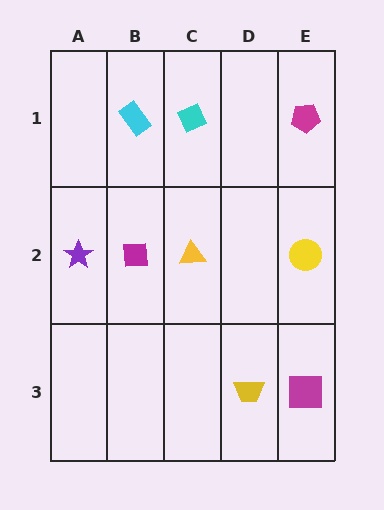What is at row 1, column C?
A cyan diamond.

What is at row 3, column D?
A yellow trapezoid.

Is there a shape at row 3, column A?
No, that cell is empty.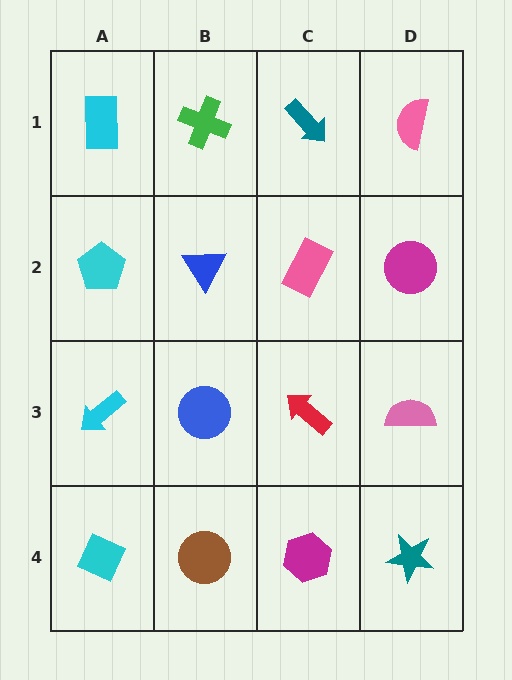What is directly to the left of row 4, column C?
A brown circle.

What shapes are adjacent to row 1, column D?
A magenta circle (row 2, column D), a teal arrow (row 1, column C).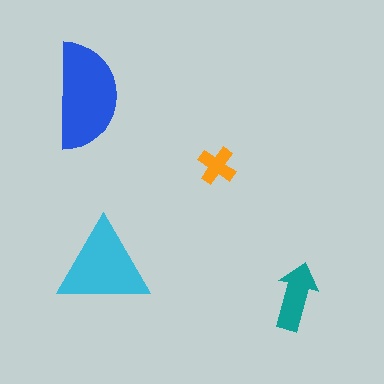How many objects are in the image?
There are 4 objects in the image.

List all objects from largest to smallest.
The blue semicircle, the cyan triangle, the teal arrow, the orange cross.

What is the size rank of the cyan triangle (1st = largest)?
2nd.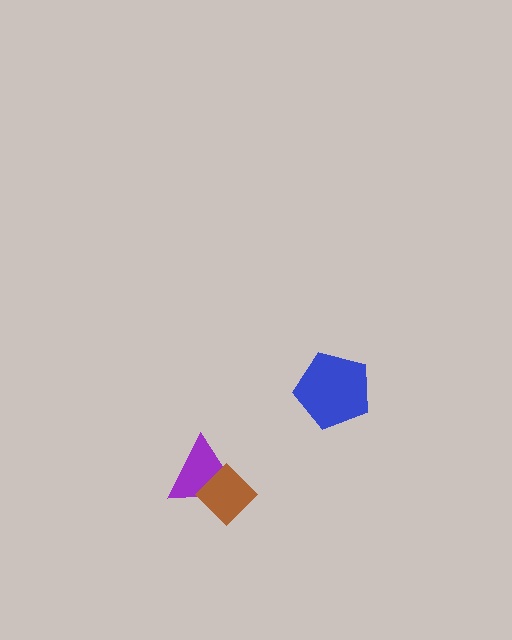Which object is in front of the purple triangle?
The brown diamond is in front of the purple triangle.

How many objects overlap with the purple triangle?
1 object overlaps with the purple triangle.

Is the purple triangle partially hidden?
Yes, it is partially covered by another shape.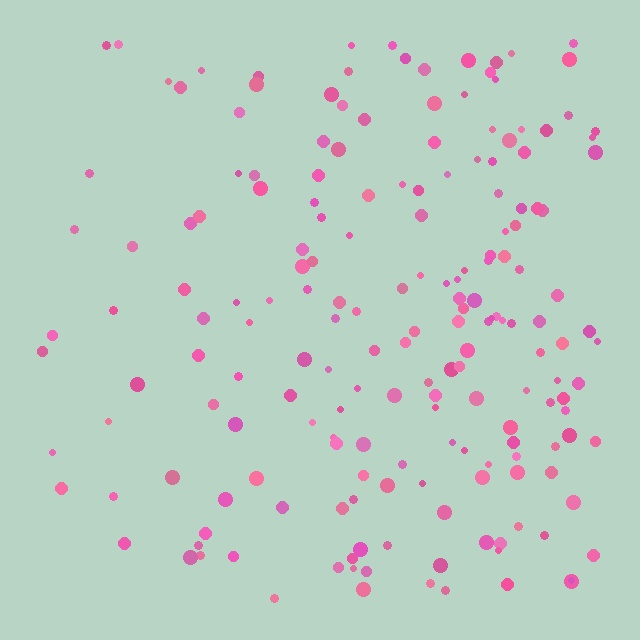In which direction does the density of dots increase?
From left to right, with the right side densest.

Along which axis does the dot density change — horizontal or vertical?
Horizontal.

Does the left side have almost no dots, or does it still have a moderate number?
Still a moderate number, just noticeably fewer than the right.